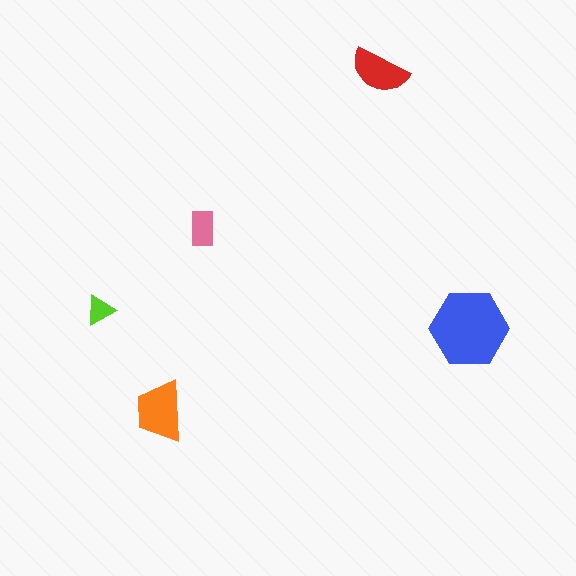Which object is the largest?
The blue hexagon.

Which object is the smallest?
The lime triangle.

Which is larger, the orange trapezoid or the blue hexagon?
The blue hexagon.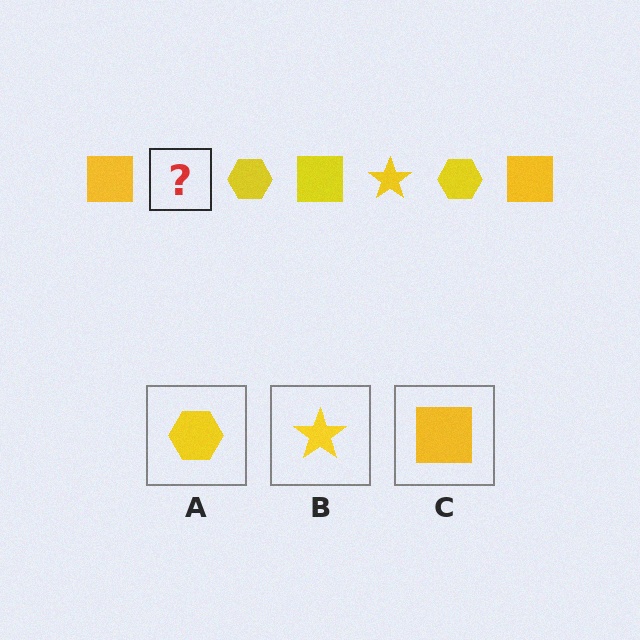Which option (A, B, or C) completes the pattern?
B.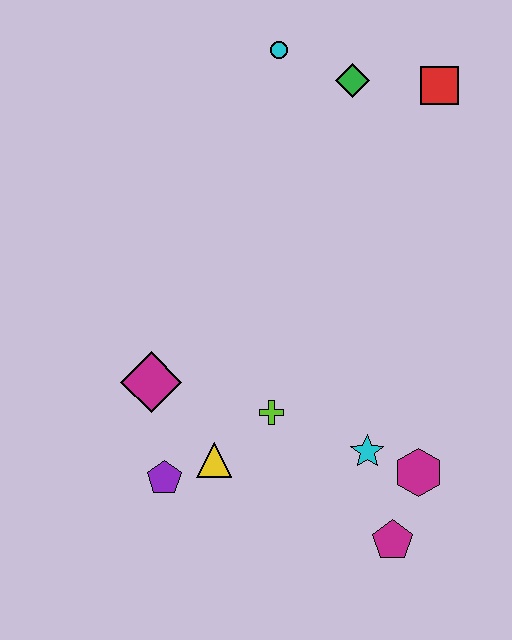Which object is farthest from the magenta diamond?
The red square is farthest from the magenta diamond.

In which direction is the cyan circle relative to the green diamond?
The cyan circle is to the left of the green diamond.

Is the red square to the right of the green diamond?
Yes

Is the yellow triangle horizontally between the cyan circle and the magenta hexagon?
No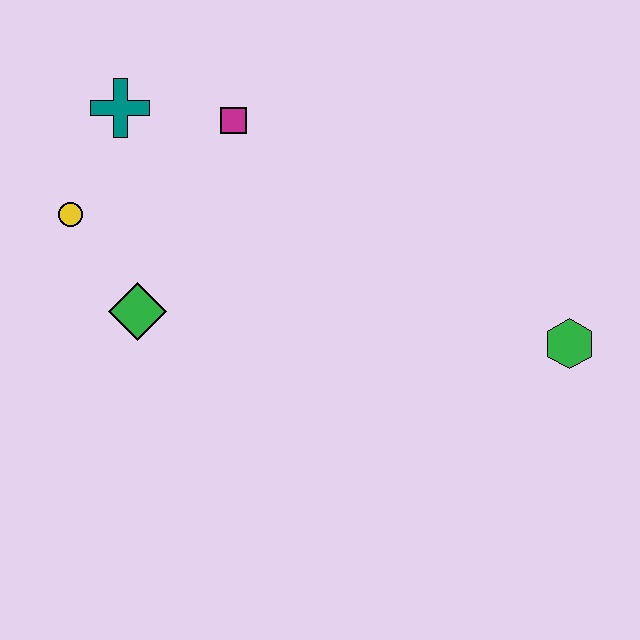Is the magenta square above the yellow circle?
Yes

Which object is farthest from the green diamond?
The green hexagon is farthest from the green diamond.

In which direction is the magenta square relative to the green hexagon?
The magenta square is to the left of the green hexagon.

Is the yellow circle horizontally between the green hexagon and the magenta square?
No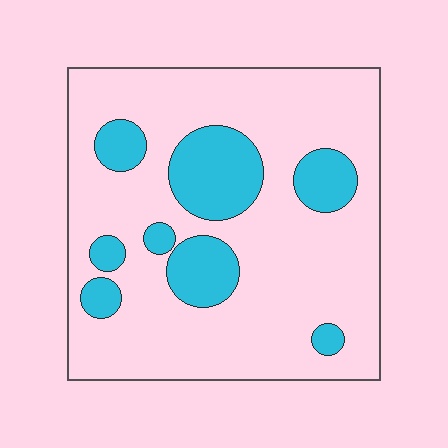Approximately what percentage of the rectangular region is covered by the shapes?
Approximately 20%.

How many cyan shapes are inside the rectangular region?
8.